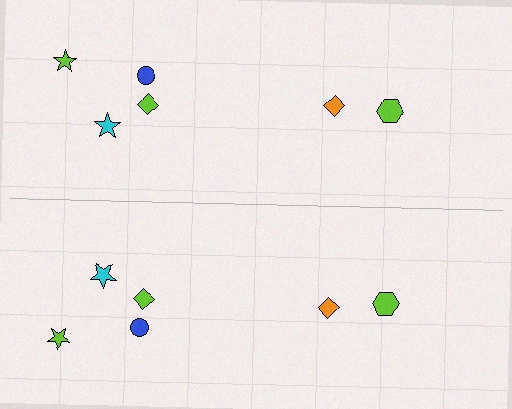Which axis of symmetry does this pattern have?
The pattern has a horizontal axis of symmetry running through the center of the image.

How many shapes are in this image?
There are 12 shapes in this image.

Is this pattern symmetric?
Yes, this pattern has bilateral (reflection) symmetry.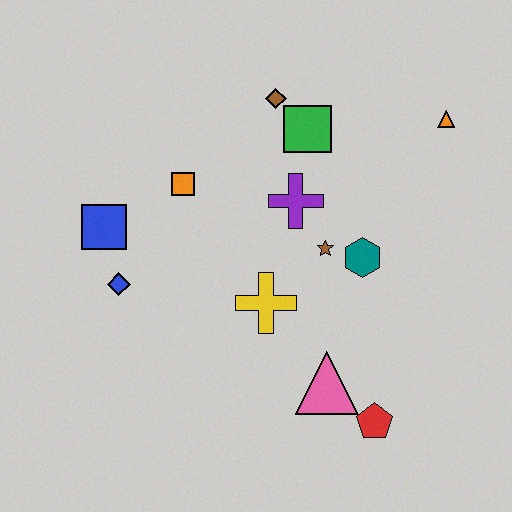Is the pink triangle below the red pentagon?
No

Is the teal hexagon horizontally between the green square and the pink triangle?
No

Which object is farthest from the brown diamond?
The red pentagon is farthest from the brown diamond.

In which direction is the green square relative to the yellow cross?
The green square is above the yellow cross.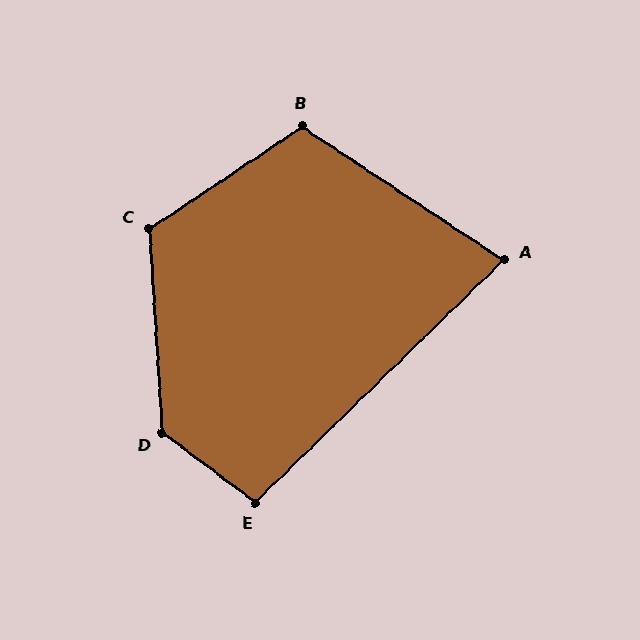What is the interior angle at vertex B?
Approximately 113 degrees (obtuse).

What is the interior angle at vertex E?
Approximately 99 degrees (obtuse).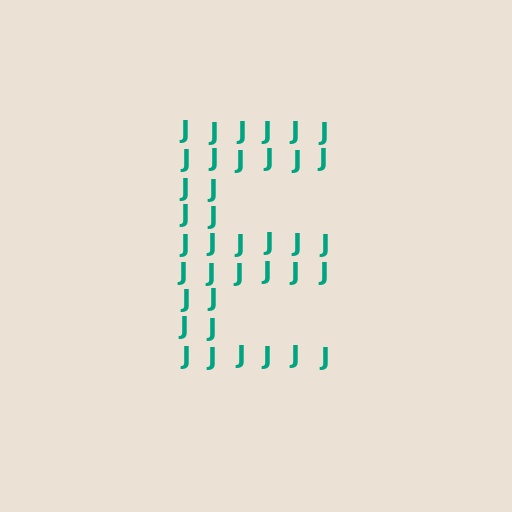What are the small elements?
The small elements are letter J's.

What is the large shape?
The large shape is the letter E.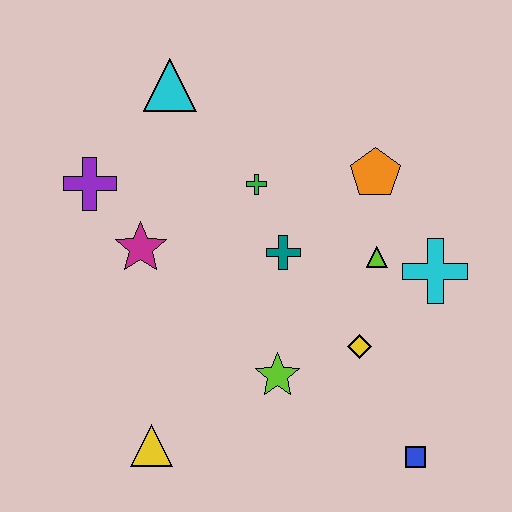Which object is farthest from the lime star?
The cyan triangle is farthest from the lime star.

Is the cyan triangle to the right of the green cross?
No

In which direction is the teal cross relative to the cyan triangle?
The teal cross is below the cyan triangle.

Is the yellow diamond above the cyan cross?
No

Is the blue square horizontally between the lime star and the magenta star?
No